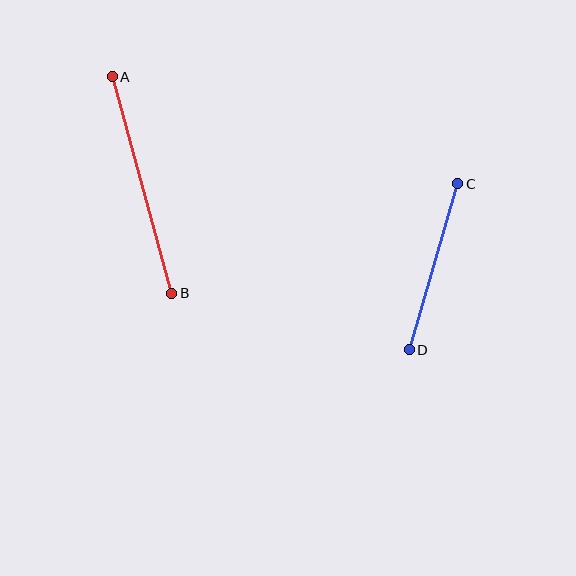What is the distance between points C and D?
The distance is approximately 173 pixels.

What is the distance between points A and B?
The distance is approximately 224 pixels.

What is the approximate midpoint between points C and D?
The midpoint is at approximately (434, 267) pixels.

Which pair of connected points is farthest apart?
Points A and B are farthest apart.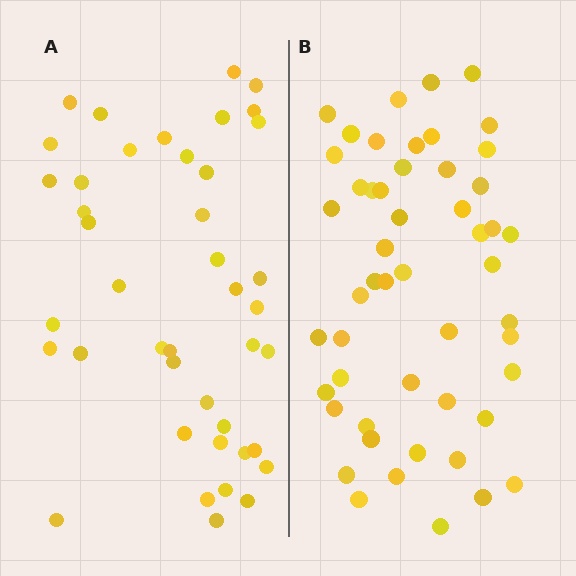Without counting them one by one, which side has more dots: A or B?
Region B (the right region) has more dots.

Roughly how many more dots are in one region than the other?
Region B has roughly 8 or so more dots than region A.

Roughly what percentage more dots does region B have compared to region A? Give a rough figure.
About 20% more.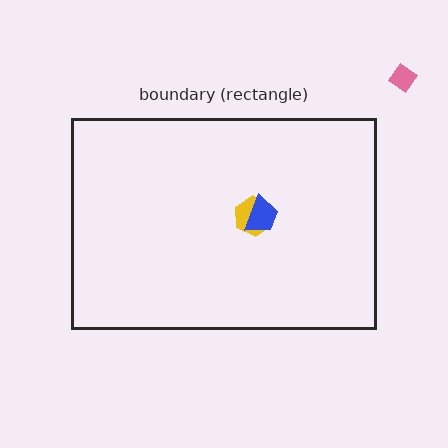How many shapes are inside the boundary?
2 inside, 1 outside.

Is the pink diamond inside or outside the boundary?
Outside.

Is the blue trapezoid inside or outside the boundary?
Inside.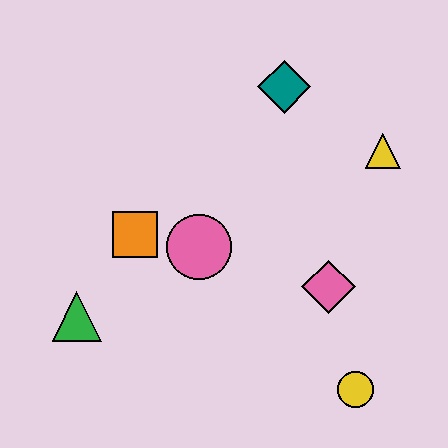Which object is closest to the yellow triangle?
The teal diamond is closest to the yellow triangle.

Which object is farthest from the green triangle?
The yellow triangle is farthest from the green triangle.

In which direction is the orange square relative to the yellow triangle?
The orange square is to the left of the yellow triangle.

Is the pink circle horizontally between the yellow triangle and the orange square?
Yes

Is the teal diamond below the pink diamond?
No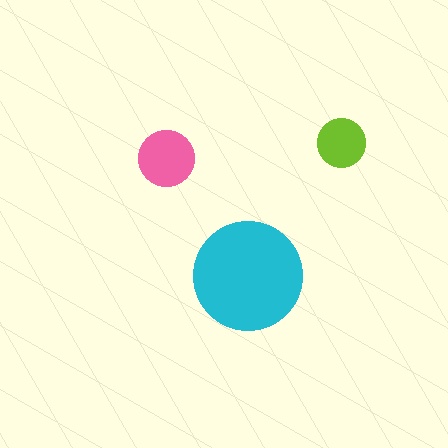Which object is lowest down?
The cyan circle is bottommost.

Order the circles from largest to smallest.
the cyan one, the pink one, the lime one.